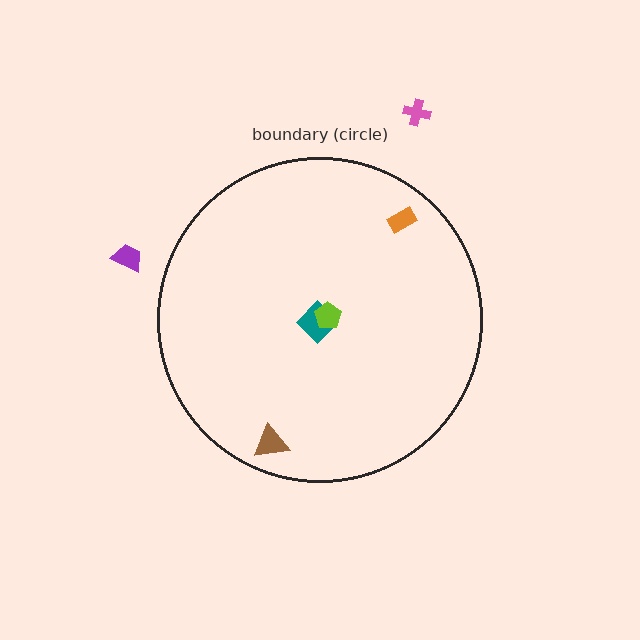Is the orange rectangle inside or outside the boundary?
Inside.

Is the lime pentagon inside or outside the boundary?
Inside.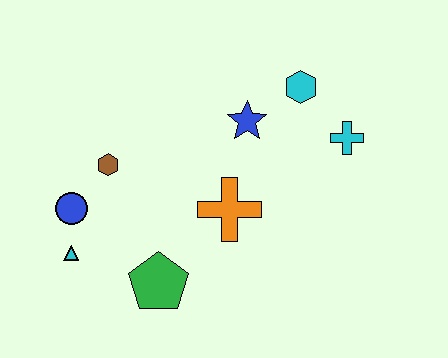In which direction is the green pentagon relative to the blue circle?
The green pentagon is to the right of the blue circle.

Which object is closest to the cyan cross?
The cyan hexagon is closest to the cyan cross.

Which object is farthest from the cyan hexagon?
The cyan triangle is farthest from the cyan hexagon.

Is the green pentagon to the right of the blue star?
No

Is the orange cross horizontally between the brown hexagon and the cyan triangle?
No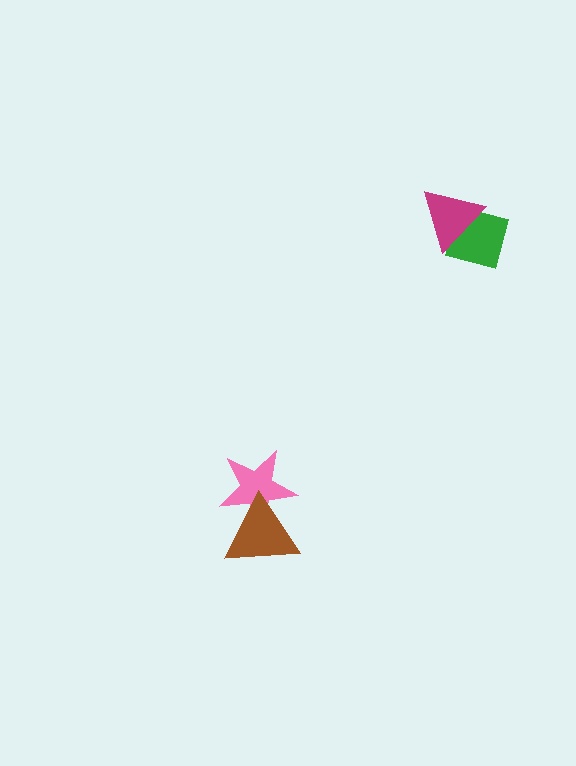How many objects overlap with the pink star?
1 object overlaps with the pink star.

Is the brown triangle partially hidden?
No, no other shape covers it.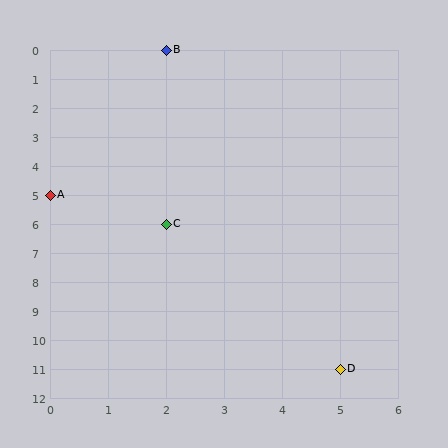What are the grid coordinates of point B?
Point B is at grid coordinates (2, 0).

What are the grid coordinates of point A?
Point A is at grid coordinates (0, 5).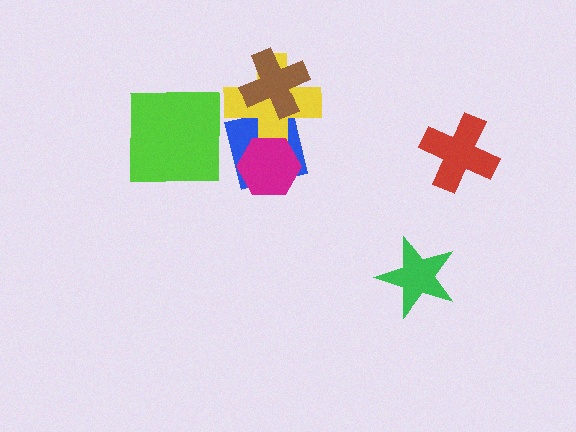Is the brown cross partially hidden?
No, no other shape covers it.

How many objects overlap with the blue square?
2 objects overlap with the blue square.